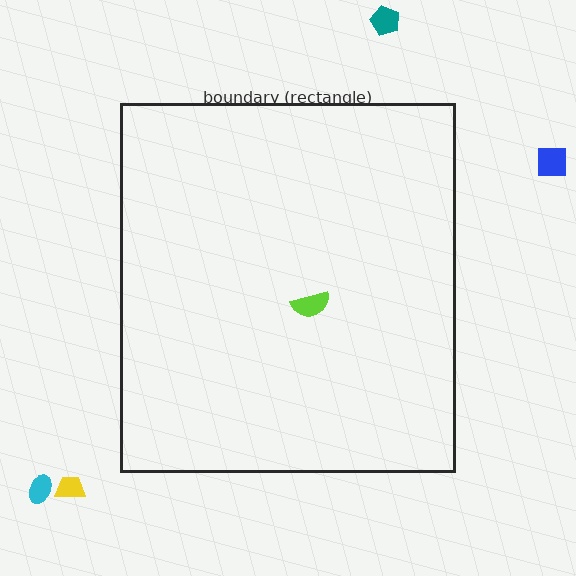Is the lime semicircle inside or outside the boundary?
Inside.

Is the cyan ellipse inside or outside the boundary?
Outside.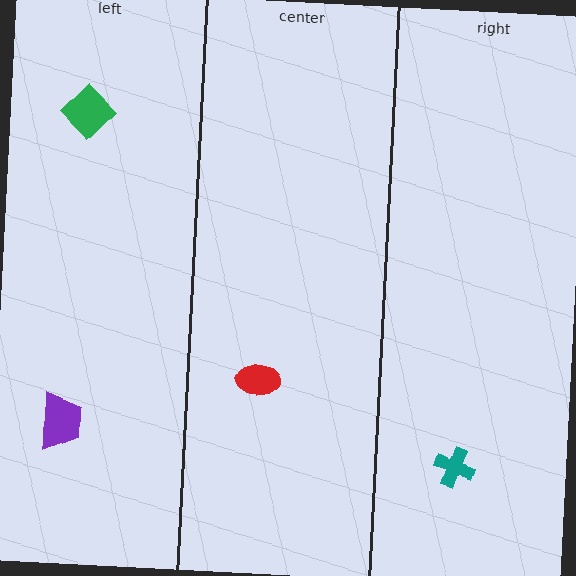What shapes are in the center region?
The red ellipse.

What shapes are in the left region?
The green diamond, the purple trapezoid.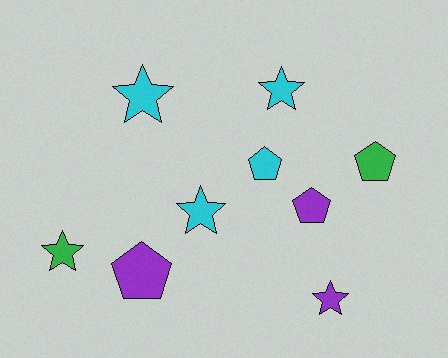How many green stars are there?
There is 1 green star.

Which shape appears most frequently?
Star, with 5 objects.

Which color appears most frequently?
Cyan, with 4 objects.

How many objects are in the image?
There are 9 objects.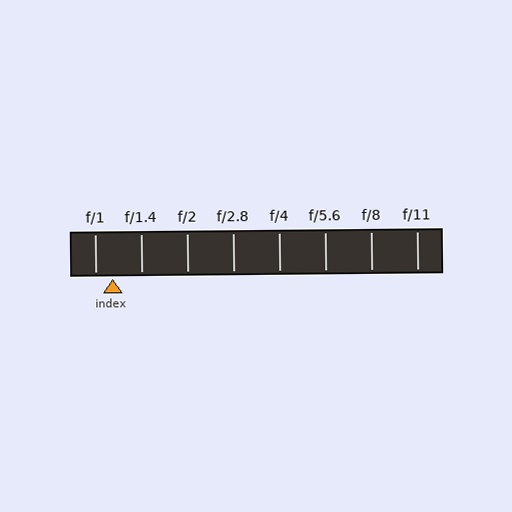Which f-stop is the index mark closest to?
The index mark is closest to f/1.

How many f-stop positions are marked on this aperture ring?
There are 8 f-stop positions marked.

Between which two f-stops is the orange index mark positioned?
The index mark is between f/1 and f/1.4.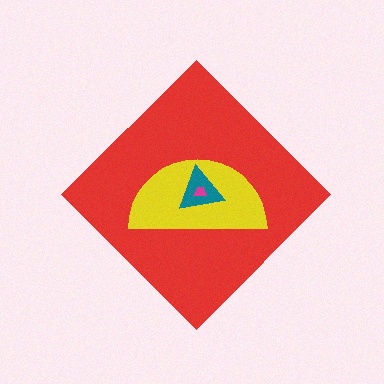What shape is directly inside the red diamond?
The yellow semicircle.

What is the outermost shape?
The red diamond.